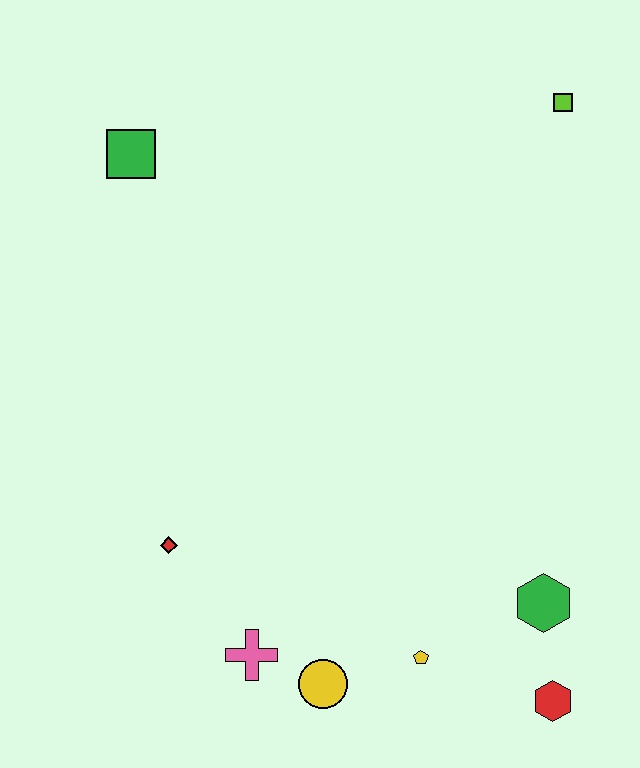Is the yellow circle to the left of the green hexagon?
Yes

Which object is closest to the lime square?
The green square is closest to the lime square.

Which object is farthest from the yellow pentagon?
The green square is farthest from the yellow pentagon.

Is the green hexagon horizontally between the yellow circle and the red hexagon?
Yes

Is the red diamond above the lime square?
No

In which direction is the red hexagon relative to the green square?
The red hexagon is below the green square.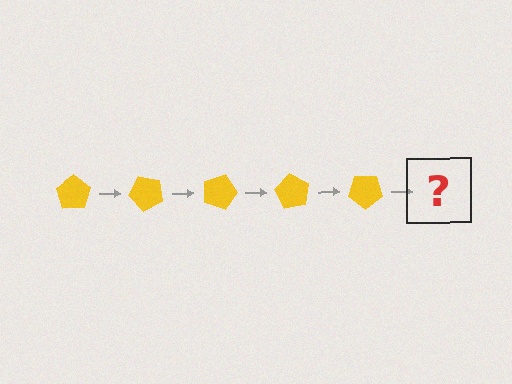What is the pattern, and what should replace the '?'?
The pattern is that the pentagon rotates 45 degrees each step. The '?' should be a yellow pentagon rotated 225 degrees.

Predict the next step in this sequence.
The next step is a yellow pentagon rotated 225 degrees.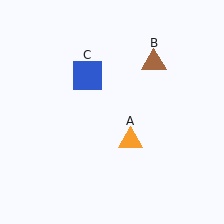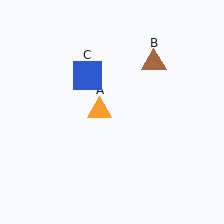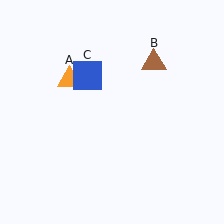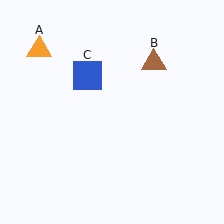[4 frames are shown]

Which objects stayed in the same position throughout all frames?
Brown triangle (object B) and blue square (object C) remained stationary.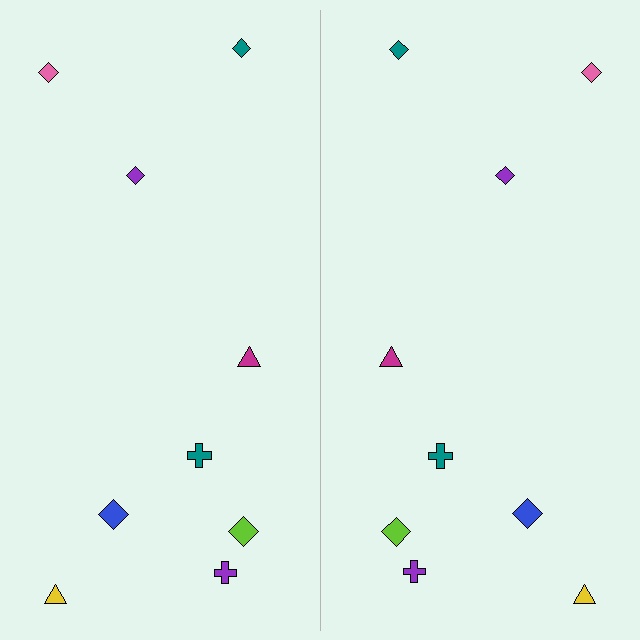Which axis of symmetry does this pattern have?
The pattern has a vertical axis of symmetry running through the center of the image.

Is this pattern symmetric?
Yes, this pattern has bilateral (reflection) symmetry.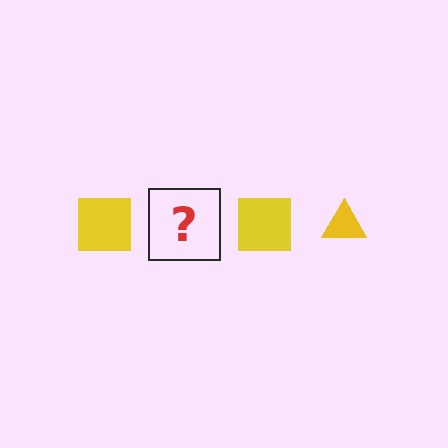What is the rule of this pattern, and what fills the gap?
The rule is that the pattern cycles through square, triangle shapes in yellow. The gap should be filled with a yellow triangle.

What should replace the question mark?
The question mark should be replaced with a yellow triangle.